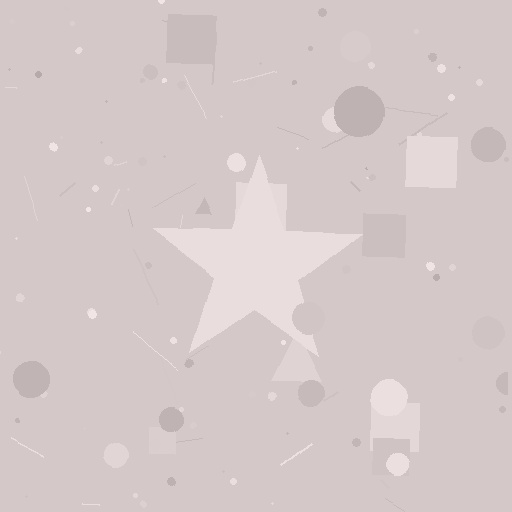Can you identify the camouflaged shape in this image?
The camouflaged shape is a star.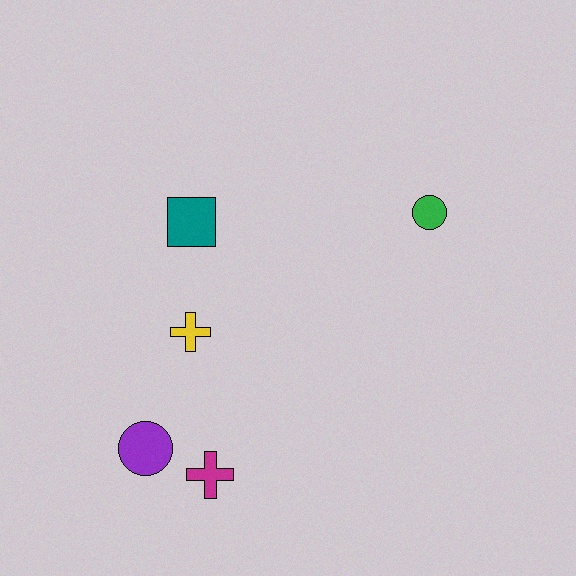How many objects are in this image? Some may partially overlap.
There are 5 objects.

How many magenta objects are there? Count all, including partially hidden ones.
There is 1 magenta object.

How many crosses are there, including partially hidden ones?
There are 2 crosses.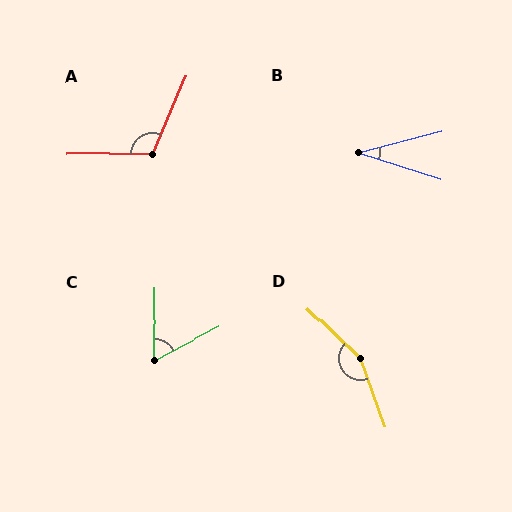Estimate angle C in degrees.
Approximately 62 degrees.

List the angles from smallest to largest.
B (32°), C (62°), A (112°), D (154°).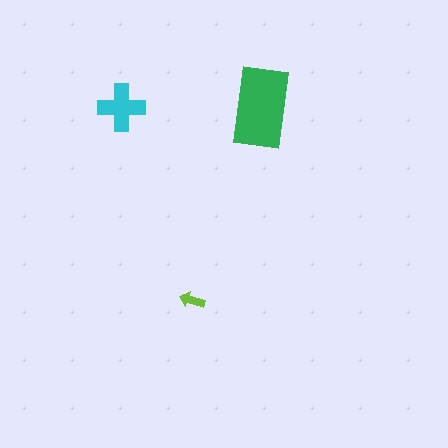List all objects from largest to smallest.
The green rectangle, the cyan cross, the lime arrow.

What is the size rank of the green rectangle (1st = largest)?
1st.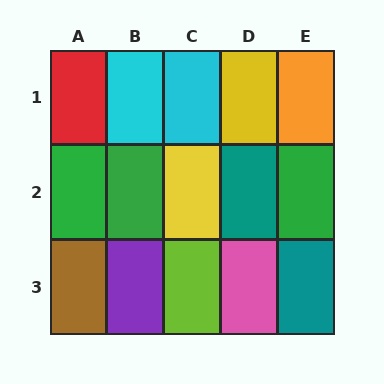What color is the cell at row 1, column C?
Cyan.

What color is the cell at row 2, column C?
Yellow.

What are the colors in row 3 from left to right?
Brown, purple, lime, pink, teal.